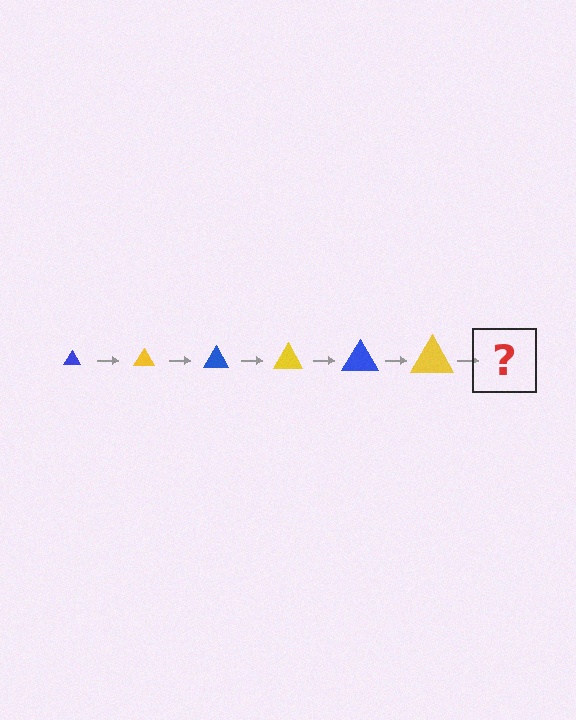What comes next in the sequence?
The next element should be a blue triangle, larger than the previous one.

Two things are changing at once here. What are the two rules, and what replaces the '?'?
The two rules are that the triangle grows larger each step and the color cycles through blue and yellow. The '?' should be a blue triangle, larger than the previous one.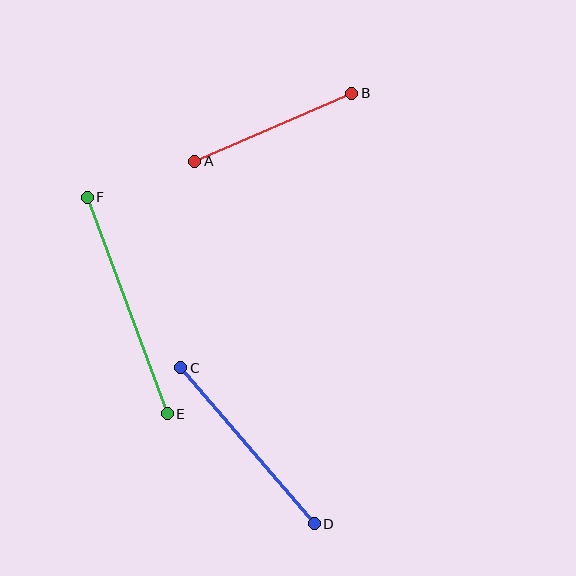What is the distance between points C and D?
The distance is approximately 206 pixels.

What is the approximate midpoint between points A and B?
The midpoint is at approximately (273, 127) pixels.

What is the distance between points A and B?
The distance is approximately 171 pixels.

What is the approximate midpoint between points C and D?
The midpoint is at approximately (248, 446) pixels.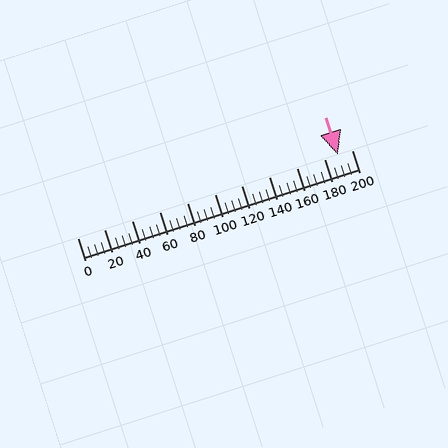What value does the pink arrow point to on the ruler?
The pink arrow points to approximately 190.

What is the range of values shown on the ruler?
The ruler shows values from 0 to 200.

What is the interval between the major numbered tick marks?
The major tick marks are spaced 20 units apart.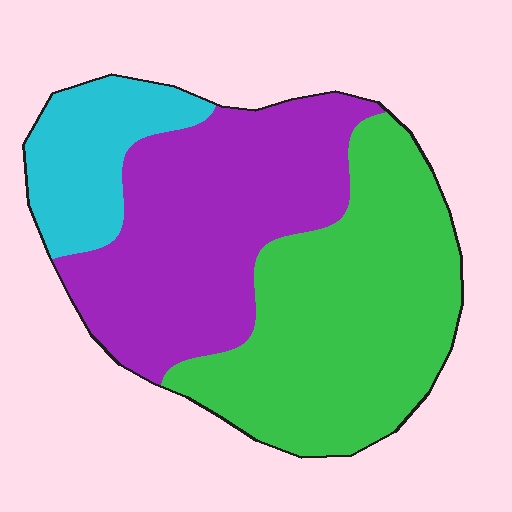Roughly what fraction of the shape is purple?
Purple covers 40% of the shape.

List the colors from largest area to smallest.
From largest to smallest: green, purple, cyan.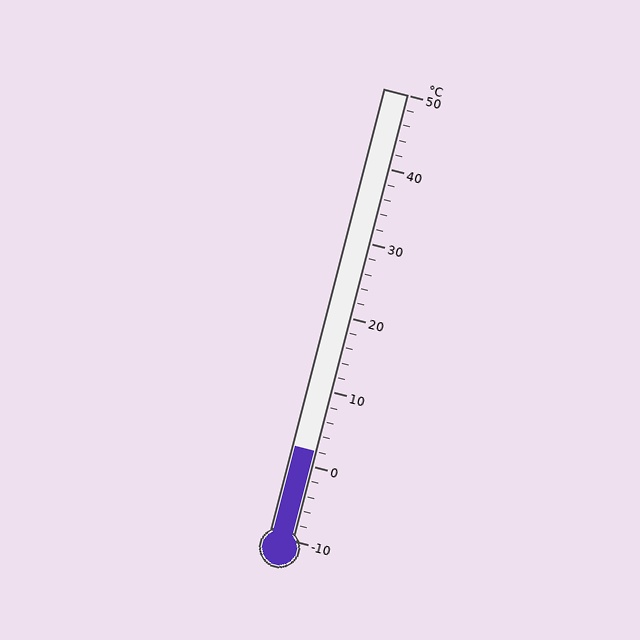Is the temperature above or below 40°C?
The temperature is below 40°C.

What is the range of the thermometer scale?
The thermometer scale ranges from -10°C to 50°C.